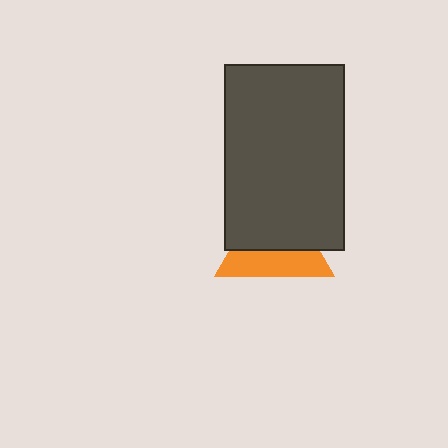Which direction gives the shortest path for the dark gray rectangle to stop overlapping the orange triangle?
Moving up gives the shortest separation.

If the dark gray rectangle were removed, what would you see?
You would see the complete orange triangle.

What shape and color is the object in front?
The object in front is a dark gray rectangle.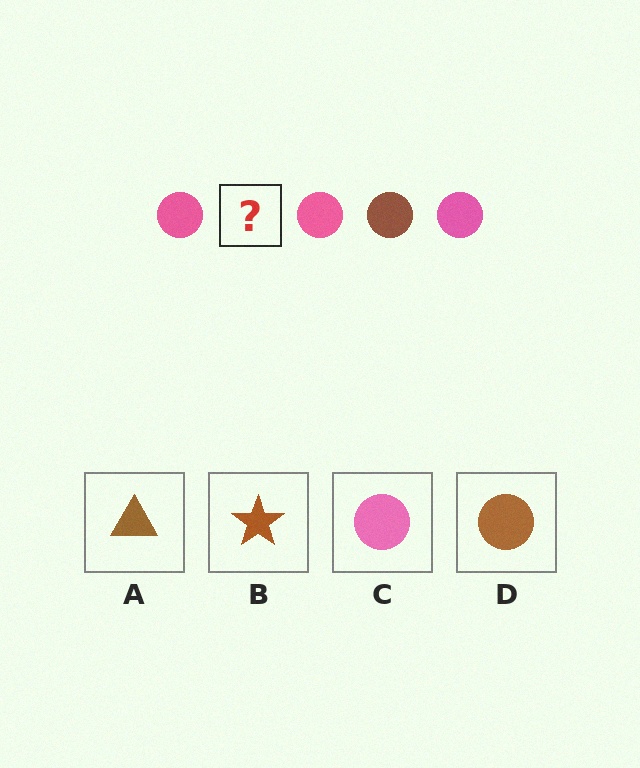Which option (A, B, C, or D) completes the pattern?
D.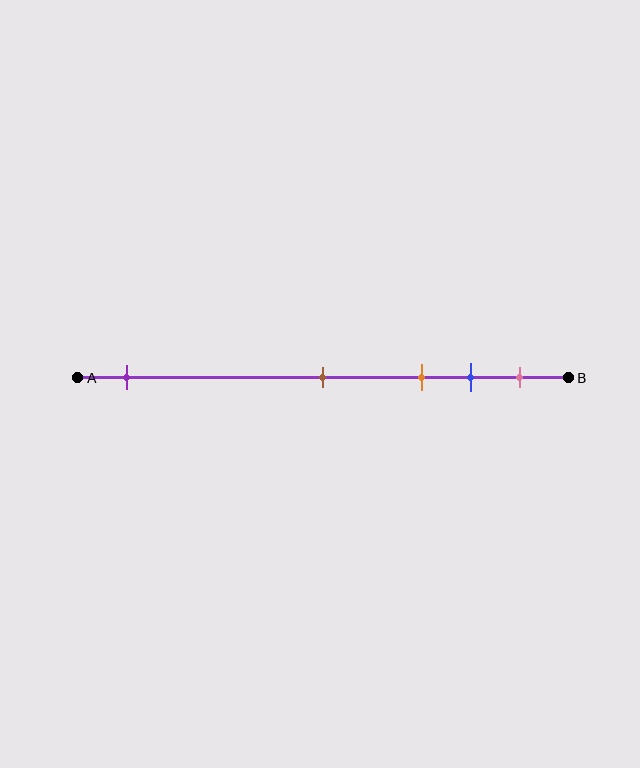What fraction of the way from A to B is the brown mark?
The brown mark is approximately 50% (0.5) of the way from A to B.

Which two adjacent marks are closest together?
The blue and pink marks are the closest adjacent pair.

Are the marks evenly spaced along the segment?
No, the marks are not evenly spaced.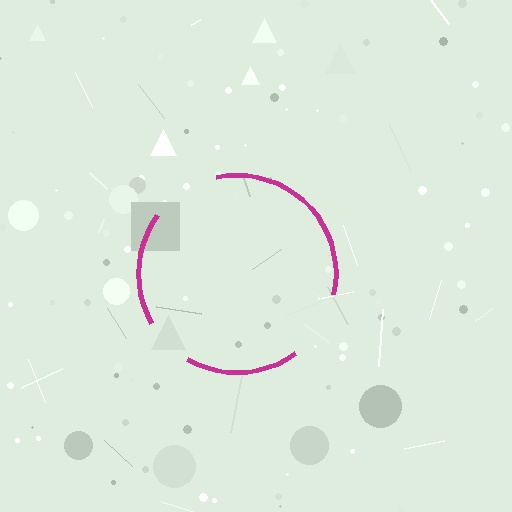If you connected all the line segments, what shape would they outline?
They would outline a circle.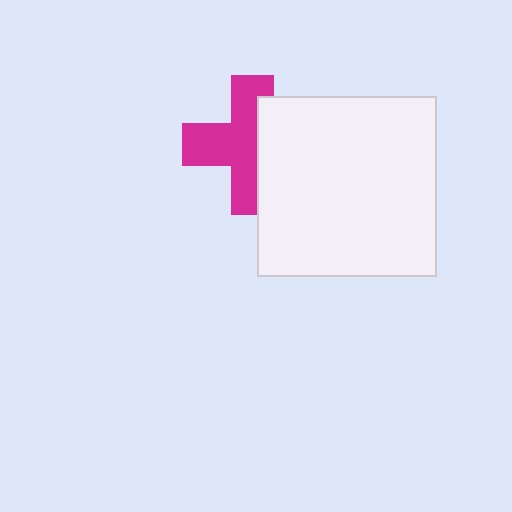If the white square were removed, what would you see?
You would see the complete magenta cross.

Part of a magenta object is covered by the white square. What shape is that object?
It is a cross.